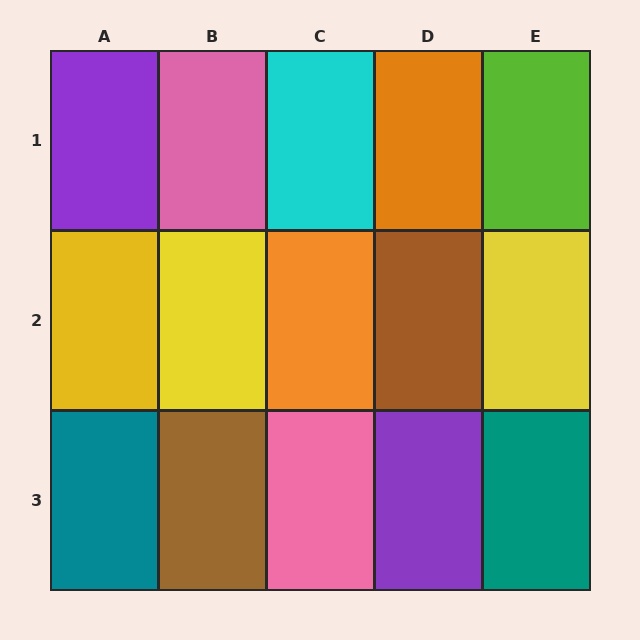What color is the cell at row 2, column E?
Yellow.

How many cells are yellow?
3 cells are yellow.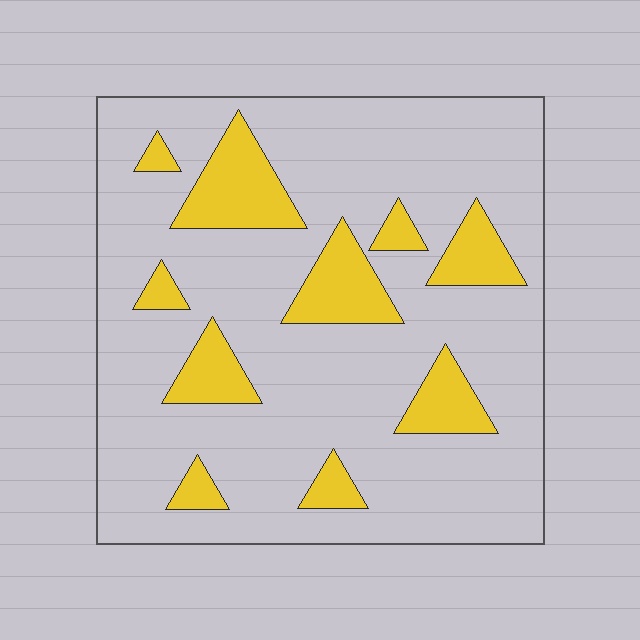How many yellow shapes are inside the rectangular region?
10.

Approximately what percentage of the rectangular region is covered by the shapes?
Approximately 20%.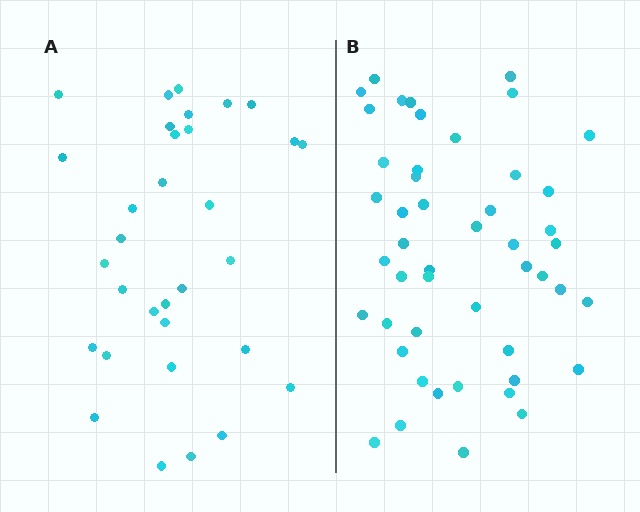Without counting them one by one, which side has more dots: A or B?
Region B (the right region) has more dots.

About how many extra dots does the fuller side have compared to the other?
Region B has approximately 15 more dots than region A.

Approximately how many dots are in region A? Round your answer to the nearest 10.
About 30 dots. (The exact count is 32, which rounds to 30.)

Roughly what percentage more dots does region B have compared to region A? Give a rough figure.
About 50% more.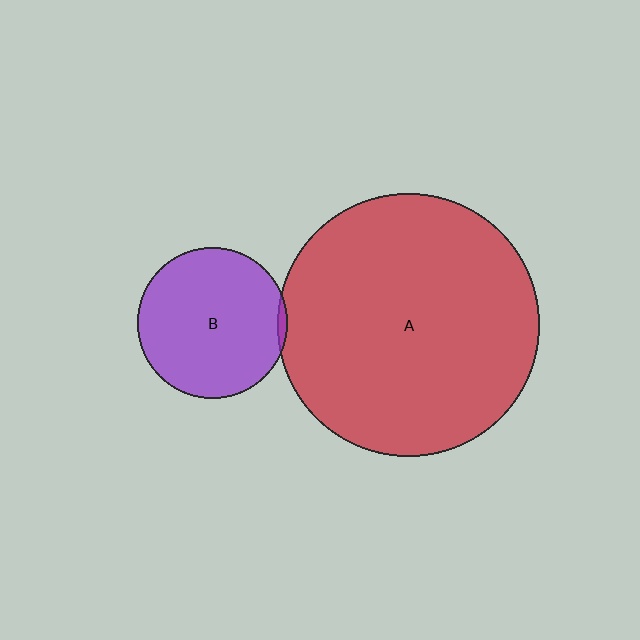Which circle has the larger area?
Circle A (red).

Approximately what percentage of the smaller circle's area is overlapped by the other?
Approximately 5%.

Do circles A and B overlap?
Yes.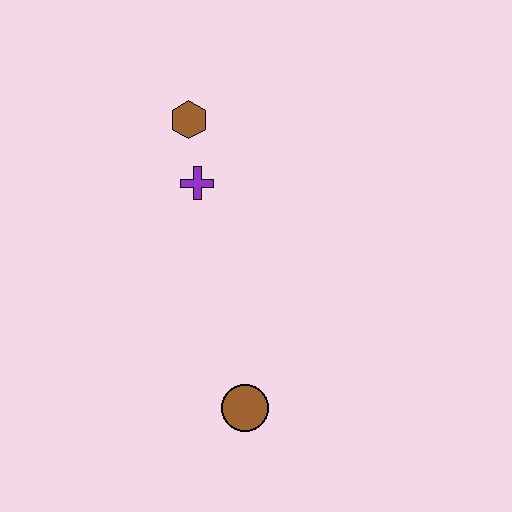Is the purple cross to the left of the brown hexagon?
No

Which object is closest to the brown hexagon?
The purple cross is closest to the brown hexagon.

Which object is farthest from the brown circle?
The brown hexagon is farthest from the brown circle.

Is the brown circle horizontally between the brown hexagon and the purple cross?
No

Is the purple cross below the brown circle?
No